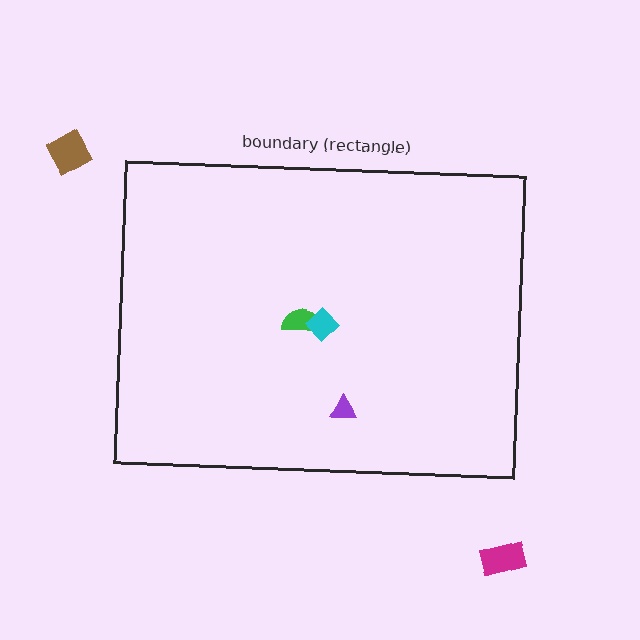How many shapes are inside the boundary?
3 inside, 2 outside.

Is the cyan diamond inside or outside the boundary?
Inside.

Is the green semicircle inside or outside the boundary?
Inside.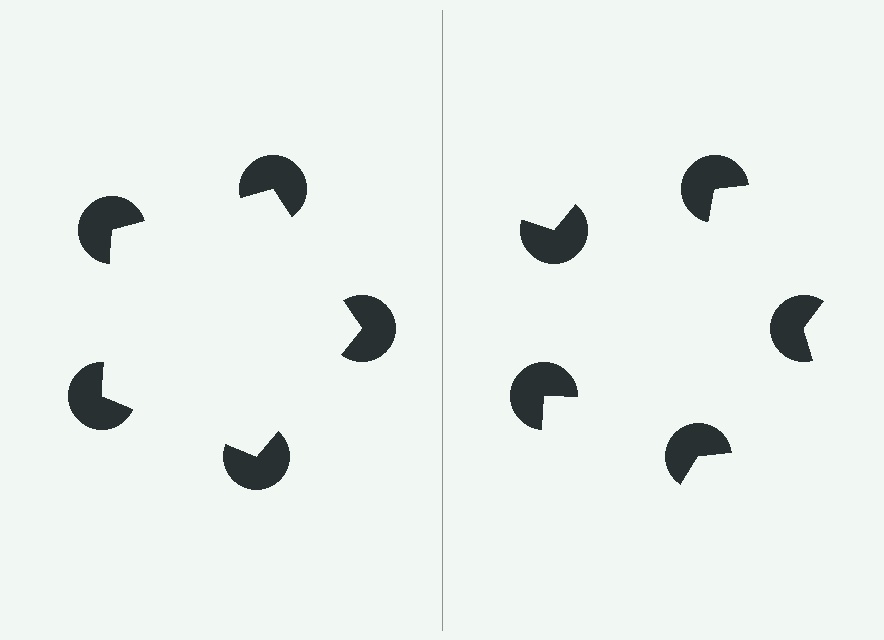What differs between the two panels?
The pac-man discs are positioned identically on both sides; only the wedge orientations differ. On the left they align to a pentagon; on the right they are misaligned.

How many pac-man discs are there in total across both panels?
10 — 5 on each side.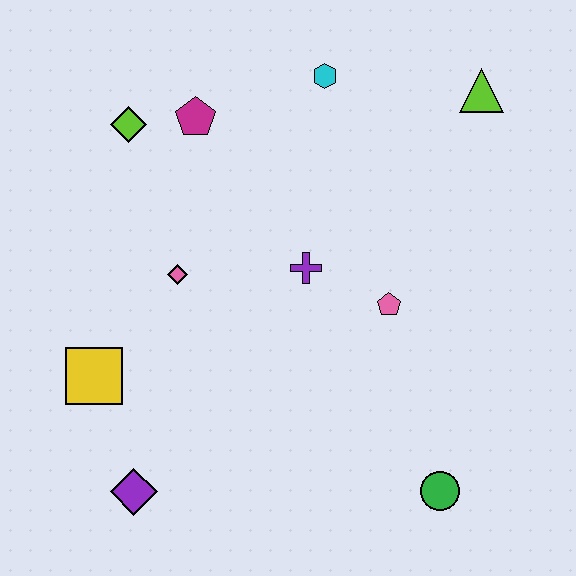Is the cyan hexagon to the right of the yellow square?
Yes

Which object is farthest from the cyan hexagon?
The purple diamond is farthest from the cyan hexagon.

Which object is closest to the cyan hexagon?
The magenta pentagon is closest to the cyan hexagon.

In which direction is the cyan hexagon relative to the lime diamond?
The cyan hexagon is to the right of the lime diamond.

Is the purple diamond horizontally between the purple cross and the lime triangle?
No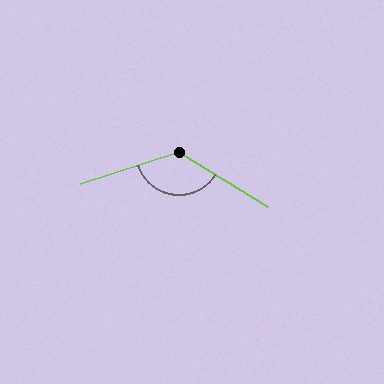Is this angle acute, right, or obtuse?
It is obtuse.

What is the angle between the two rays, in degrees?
Approximately 130 degrees.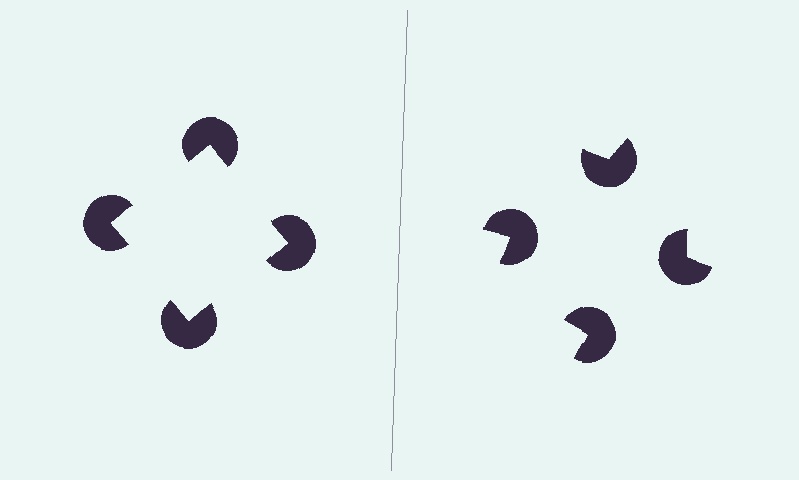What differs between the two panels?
The pac-man discs are positioned identically on both sides; only the wedge orientations differ. On the left they align to a square; on the right they are misaligned.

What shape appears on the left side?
An illusory square.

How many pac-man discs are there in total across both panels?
8 — 4 on each side.